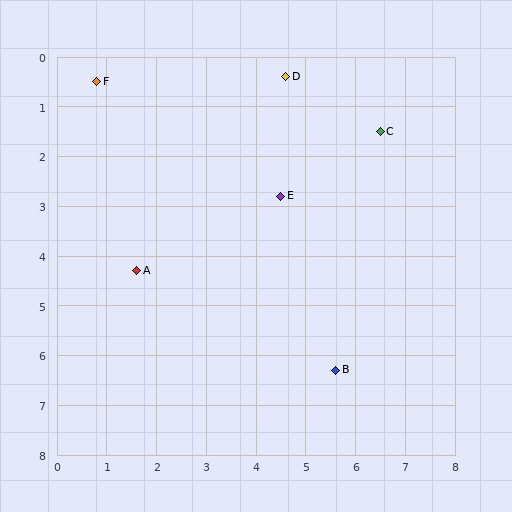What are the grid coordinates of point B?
Point B is at approximately (5.6, 6.3).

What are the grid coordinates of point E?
Point E is at approximately (4.5, 2.8).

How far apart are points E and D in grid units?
Points E and D are about 2.4 grid units apart.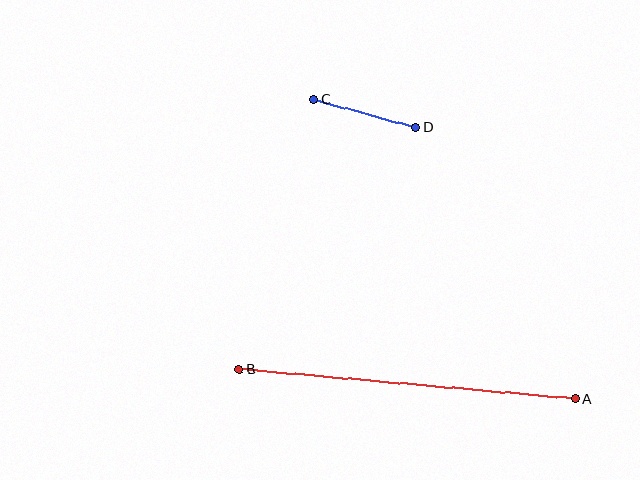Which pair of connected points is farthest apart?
Points A and B are farthest apart.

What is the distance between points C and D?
The distance is approximately 105 pixels.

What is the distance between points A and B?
The distance is approximately 337 pixels.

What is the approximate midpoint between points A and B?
The midpoint is at approximately (407, 384) pixels.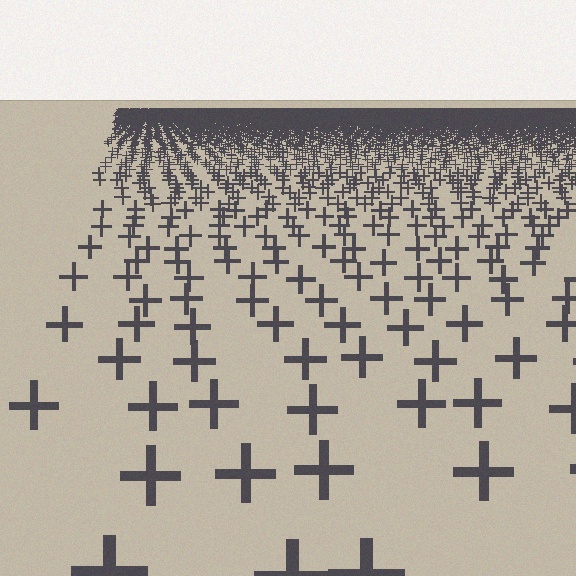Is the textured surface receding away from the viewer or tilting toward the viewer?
The surface is receding away from the viewer. Texture elements get smaller and denser toward the top.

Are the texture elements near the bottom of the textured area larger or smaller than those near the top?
Larger. Near the bottom, elements are closer to the viewer and appear at a bigger on-screen size.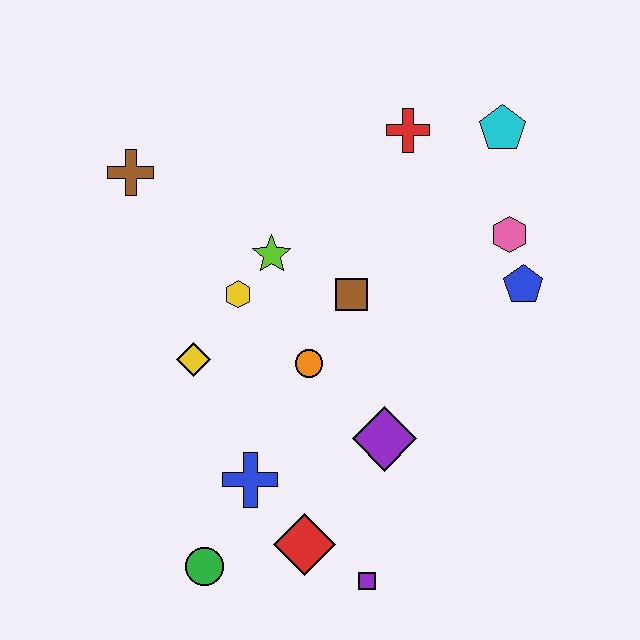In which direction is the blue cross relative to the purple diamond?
The blue cross is to the left of the purple diamond.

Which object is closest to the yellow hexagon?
The lime star is closest to the yellow hexagon.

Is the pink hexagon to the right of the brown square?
Yes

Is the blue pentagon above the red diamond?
Yes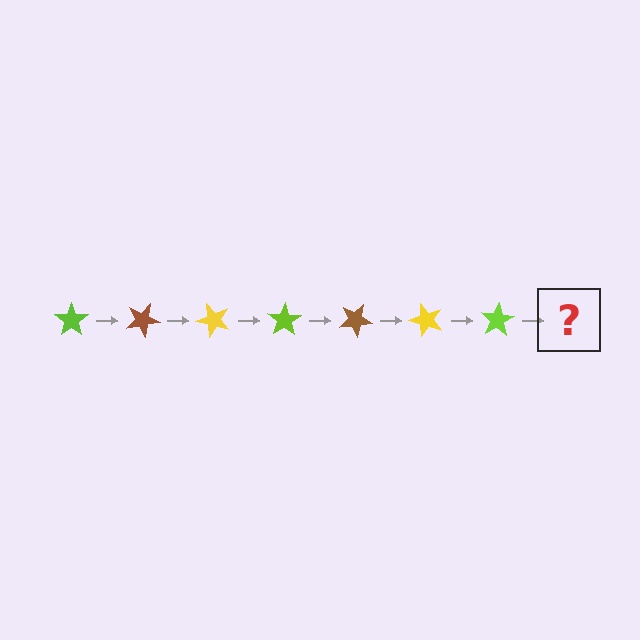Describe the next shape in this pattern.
It should be a brown star, rotated 175 degrees from the start.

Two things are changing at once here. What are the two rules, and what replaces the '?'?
The two rules are that it rotates 25 degrees each step and the color cycles through lime, brown, and yellow. The '?' should be a brown star, rotated 175 degrees from the start.